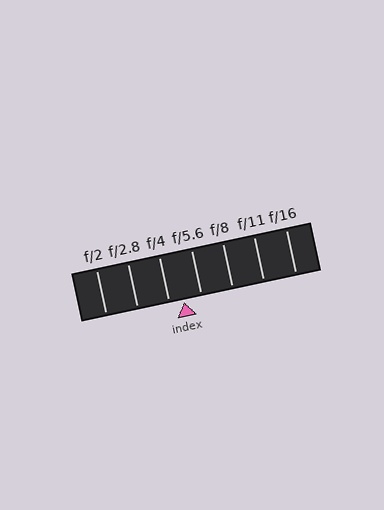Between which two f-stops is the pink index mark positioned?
The index mark is between f/4 and f/5.6.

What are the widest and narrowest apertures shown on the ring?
The widest aperture shown is f/2 and the narrowest is f/16.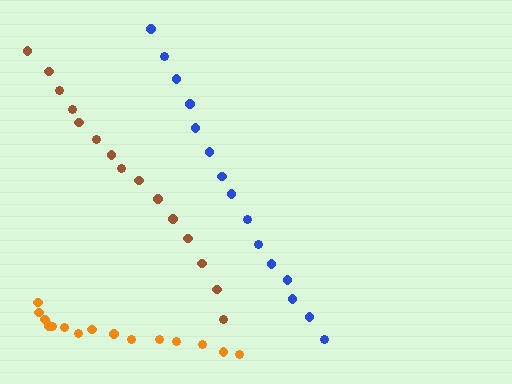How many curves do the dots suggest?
There are 3 distinct paths.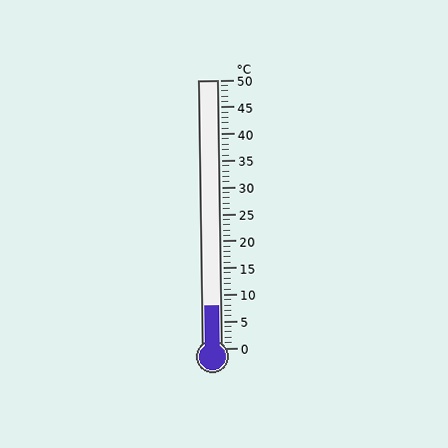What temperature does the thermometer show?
The thermometer shows approximately 8°C.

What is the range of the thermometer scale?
The thermometer scale ranges from 0°C to 50°C.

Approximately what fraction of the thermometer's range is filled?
The thermometer is filled to approximately 15% of its range.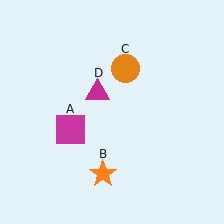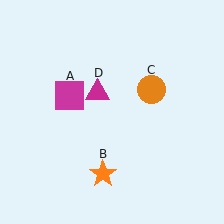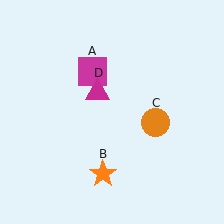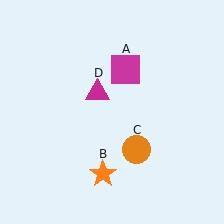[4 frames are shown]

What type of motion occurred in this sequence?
The magenta square (object A), orange circle (object C) rotated clockwise around the center of the scene.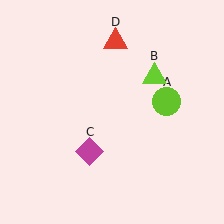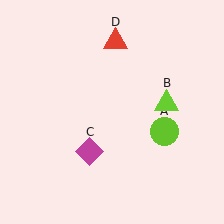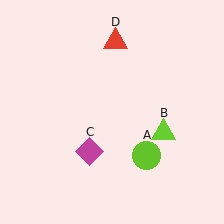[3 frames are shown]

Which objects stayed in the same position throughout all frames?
Magenta diamond (object C) and red triangle (object D) remained stationary.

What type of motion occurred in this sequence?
The lime circle (object A), lime triangle (object B) rotated clockwise around the center of the scene.